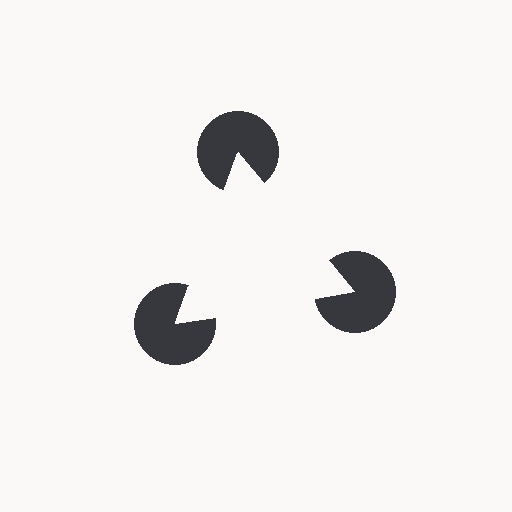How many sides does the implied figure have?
3 sides.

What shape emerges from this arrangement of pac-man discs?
An illusory triangle — its edges are inferred from the aligned wedge cuts in the pac-man discs, not physically drawn.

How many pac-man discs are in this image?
There are 3 — one at each vertex of the illusory triangle.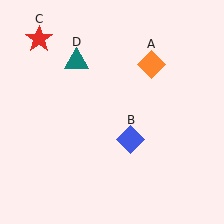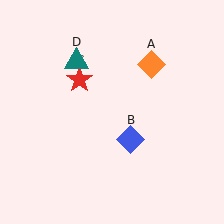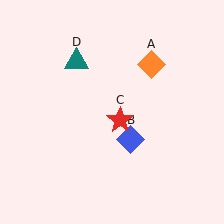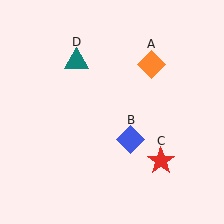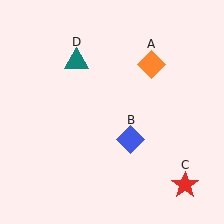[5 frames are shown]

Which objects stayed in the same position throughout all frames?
Orange diamond (object A) and blue diamond (object B) and teal triangle (object D) remained stationary.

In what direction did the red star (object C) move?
The red star (object C) moved down and to the right.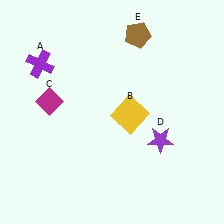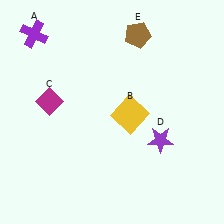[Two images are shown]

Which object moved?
The purple cross (A) moved up.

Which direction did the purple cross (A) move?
The purple cross (A) moved up.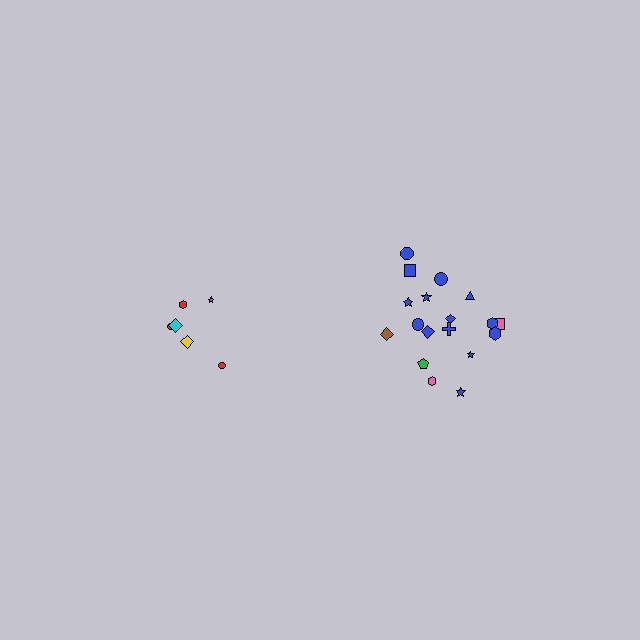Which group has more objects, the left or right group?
The right group.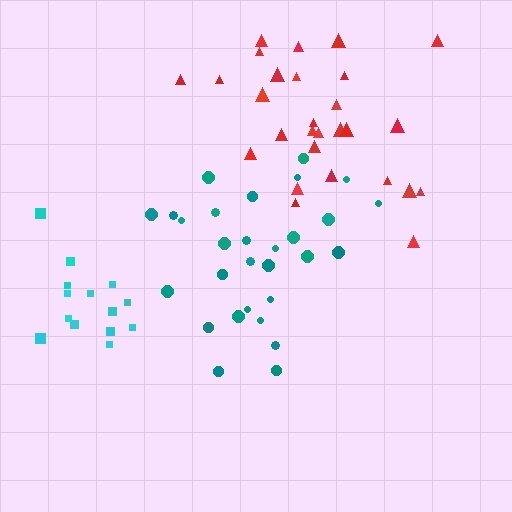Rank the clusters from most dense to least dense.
cyan, teal, red.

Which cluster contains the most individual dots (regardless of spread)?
Teal (29).